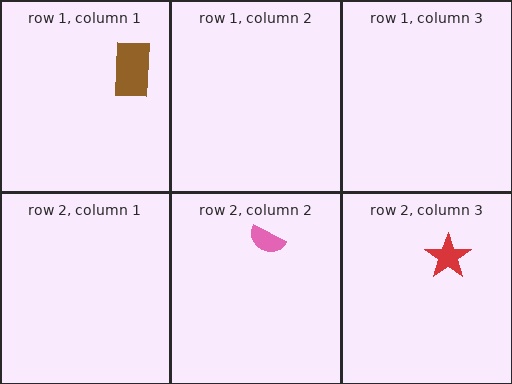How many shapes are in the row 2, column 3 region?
1.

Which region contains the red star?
The row 2, column 3 region.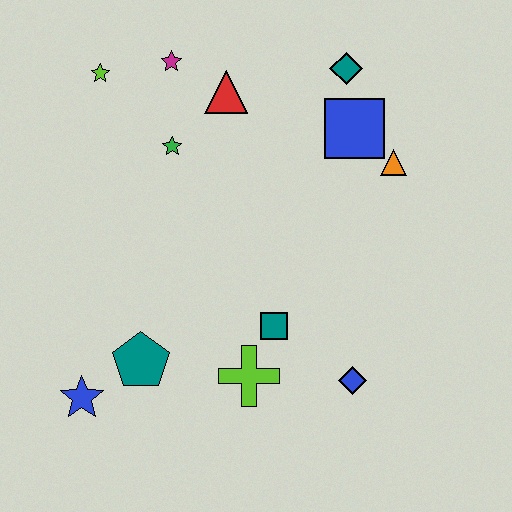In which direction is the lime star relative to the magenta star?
The lime star is to the left of the magenta star.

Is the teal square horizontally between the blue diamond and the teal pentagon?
Yes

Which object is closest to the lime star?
The magenta star is closest to the lime star.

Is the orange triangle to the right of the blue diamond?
Yes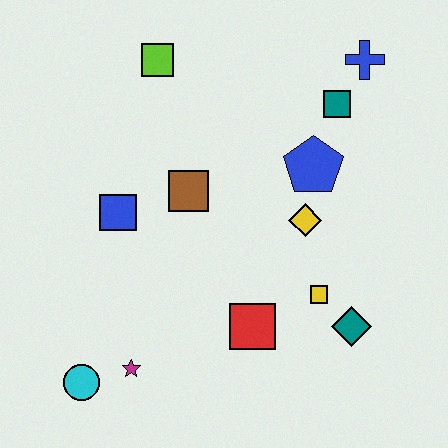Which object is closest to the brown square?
The blue square is closest to the brown square.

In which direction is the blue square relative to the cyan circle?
The blue square is above the cyan circle.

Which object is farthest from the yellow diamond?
The cyan circle is farthest from the yellow diamond.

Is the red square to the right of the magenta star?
Yes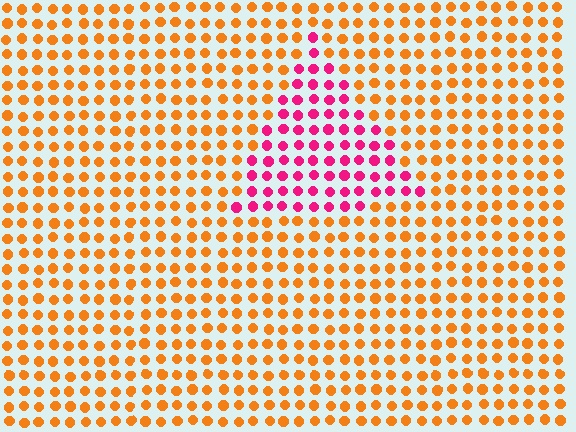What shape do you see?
I see a triangle.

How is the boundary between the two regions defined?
The boundary is defined purely by a slight shift in hue (about 59 degrees). Spacing, size, and orientation are identical on both sides.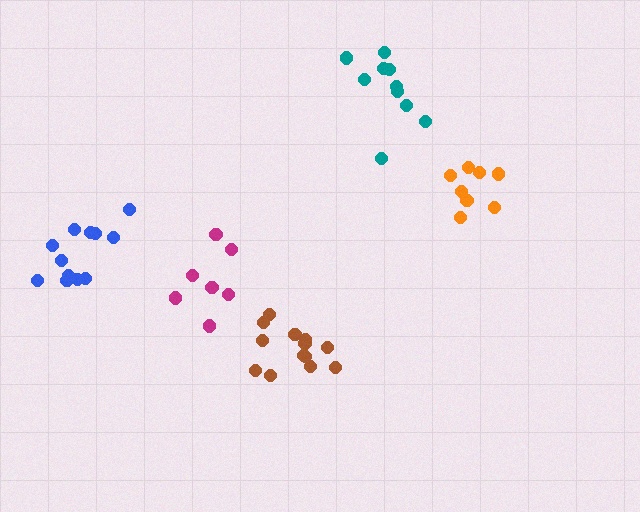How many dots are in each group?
Group 1: 12 dots, Group 2: 7 dots, Group 3: 10 dots, Group 4: 13 dots, Group 5: 8 dots (50 total).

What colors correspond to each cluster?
The clusters are colored: blue, magenta, teal, brown, orange.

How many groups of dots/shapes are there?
There are 5 groups.